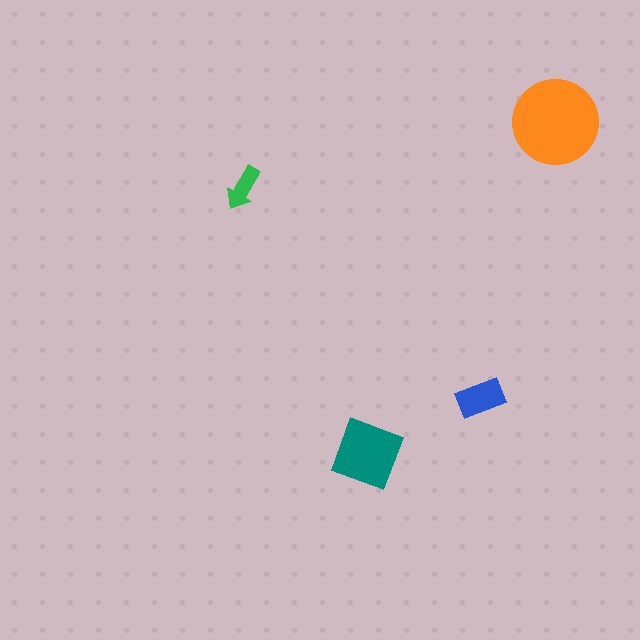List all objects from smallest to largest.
The green arrow, the blue rectangle, the teal square, the orange circle.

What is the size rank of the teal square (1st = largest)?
2nd.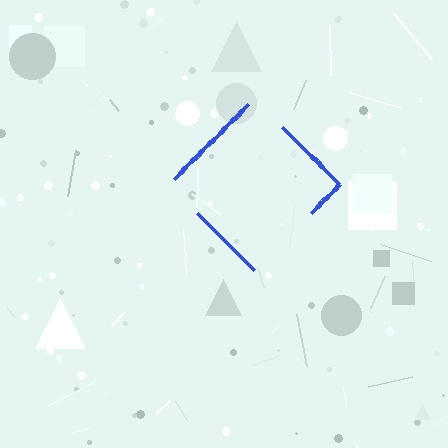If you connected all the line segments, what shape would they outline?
They would outline a diamond.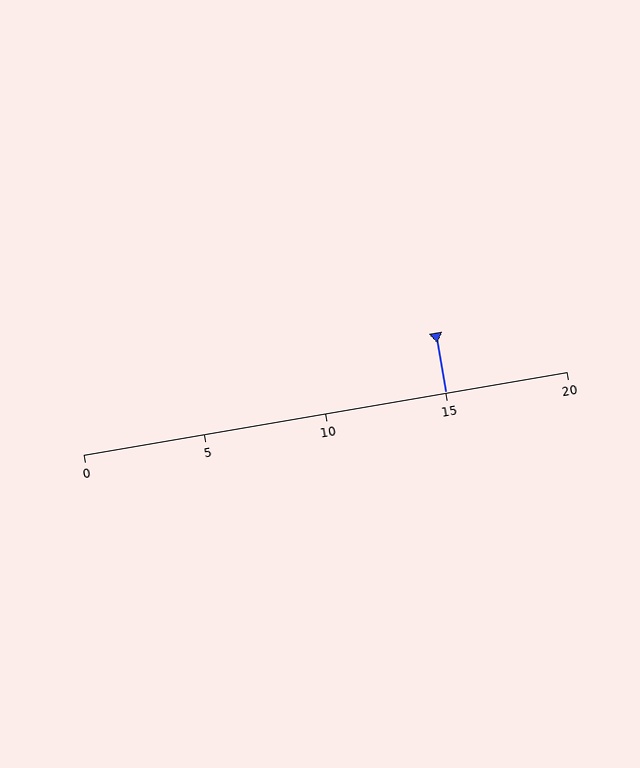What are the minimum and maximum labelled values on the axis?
The axis runs from 0 to 20.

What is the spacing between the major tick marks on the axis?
The major ticks are spaced 5 apart.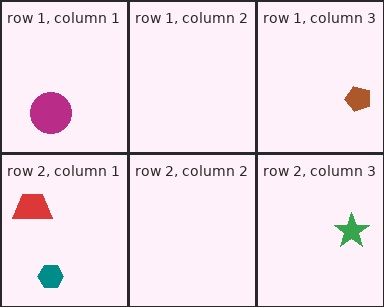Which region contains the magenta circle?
The row 1, column 1 region.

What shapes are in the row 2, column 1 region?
The teal hexagon, the red trapezoid.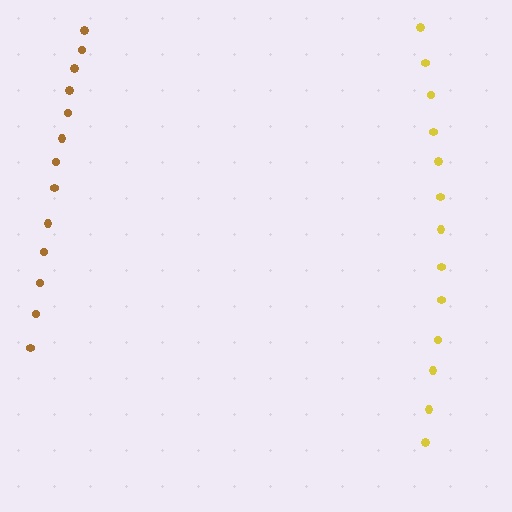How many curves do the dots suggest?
There are 2 distinct paths.